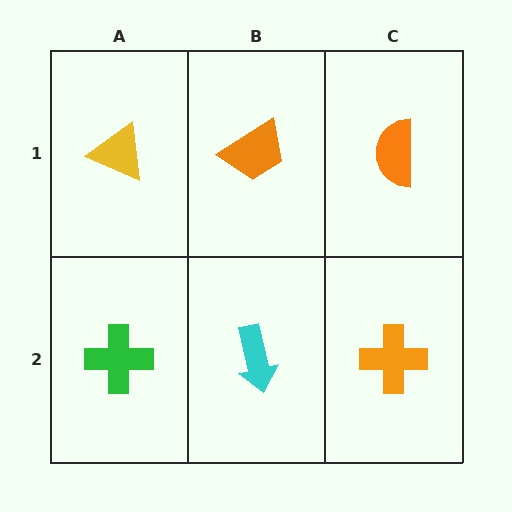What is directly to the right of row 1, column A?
An orange trapezoid.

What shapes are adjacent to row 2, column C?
An orange semicircle (row 1, column C), a cyan arrow (row 2, column B).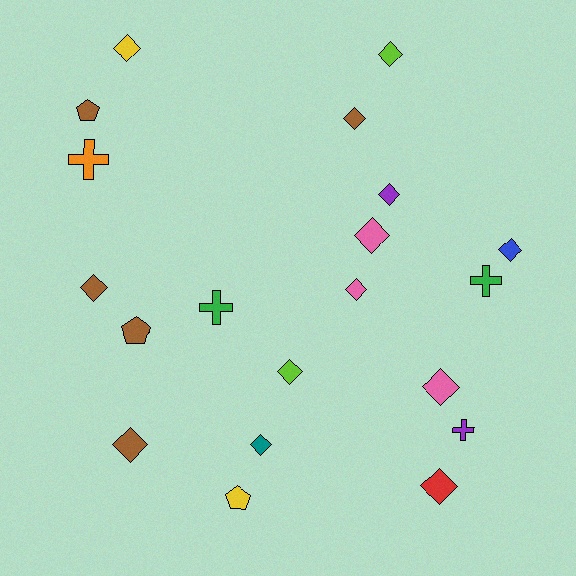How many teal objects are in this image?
There is 1 teal object.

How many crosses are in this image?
There are 4 crosses.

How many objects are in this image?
There are 20 objects.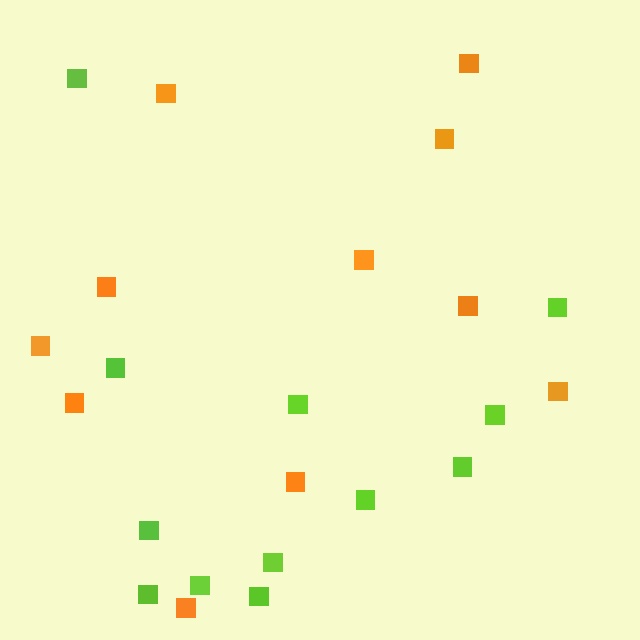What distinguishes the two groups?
There are 2 groups: one group of orange squares (11) and one group of lime squares (12).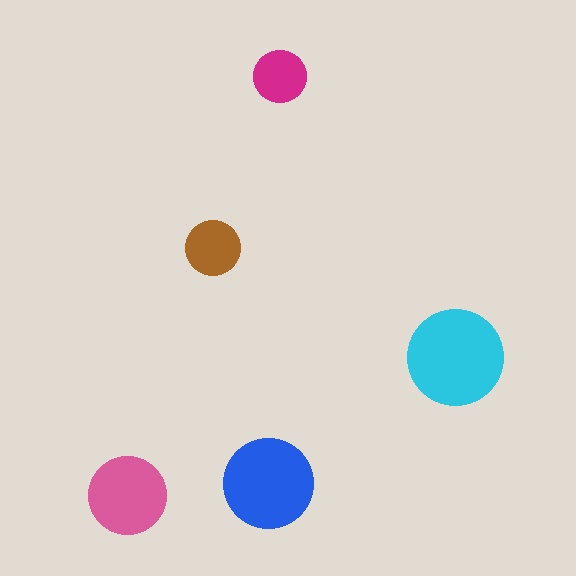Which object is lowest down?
The pink circle is bottommost.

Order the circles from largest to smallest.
the cyan one, the blue one, the pink one, the brown one, the magenta one.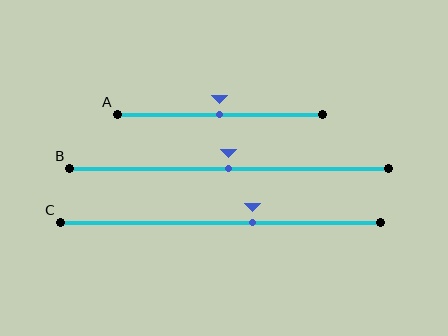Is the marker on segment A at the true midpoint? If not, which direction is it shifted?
Yes, the marker on segment A is at the true midpoint.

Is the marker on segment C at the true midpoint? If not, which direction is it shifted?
No, the marker on segment C is shifted to the right by about 10% of the segment length.